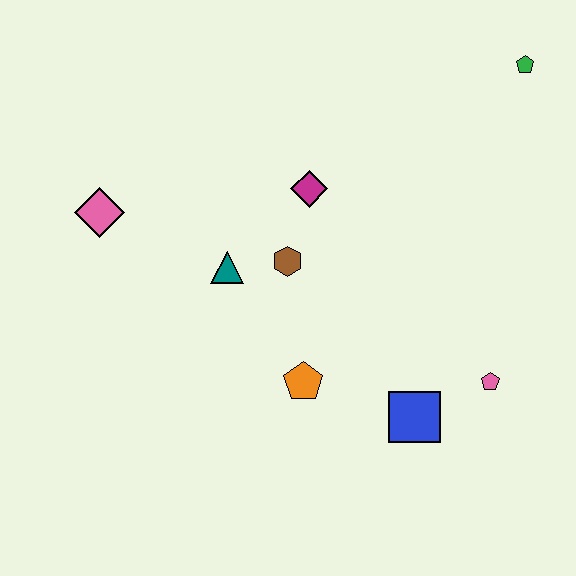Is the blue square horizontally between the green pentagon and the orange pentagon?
Yes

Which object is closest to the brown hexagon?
The teal triangle is closest to the brown hexagon.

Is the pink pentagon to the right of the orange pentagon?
Yes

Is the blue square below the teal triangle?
Yes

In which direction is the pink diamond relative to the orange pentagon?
The pink diamond is to the left of the orange pentagon.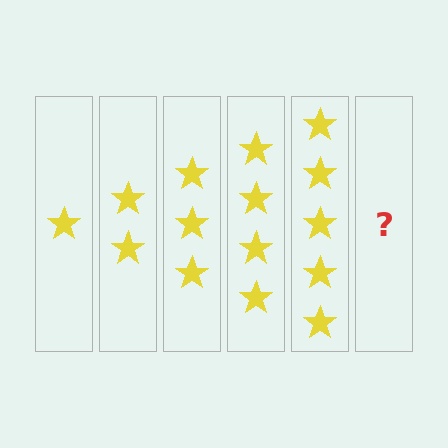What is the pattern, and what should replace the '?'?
The pattern is that each step adds one more star. The '?' should be 6 stars.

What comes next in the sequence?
The next element should be 6 stars.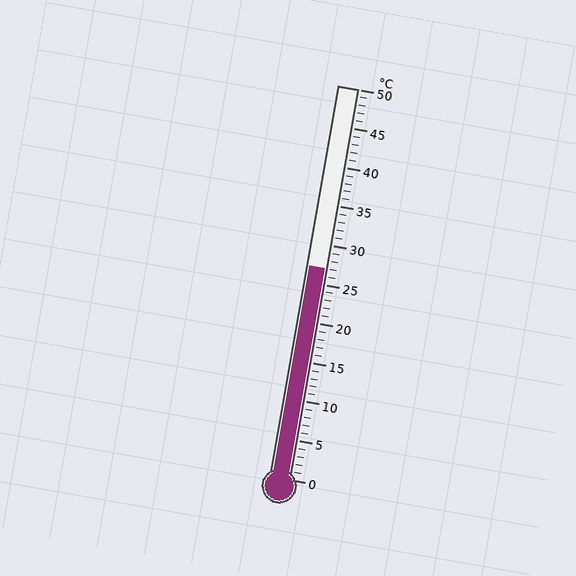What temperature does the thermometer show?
The thermometer shows approximately 27°C.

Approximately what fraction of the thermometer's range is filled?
The thermometer is filled to approximately 55% of its range.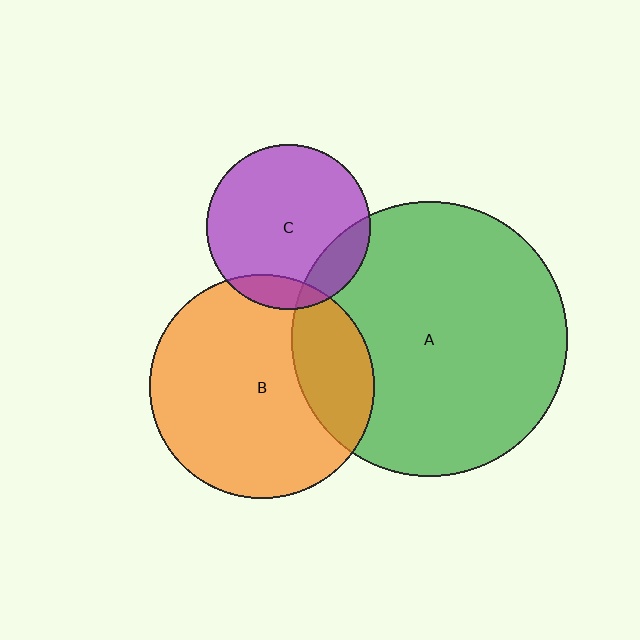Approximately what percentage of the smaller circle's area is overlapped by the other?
Approximately 25%.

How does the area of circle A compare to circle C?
Approximately 2.8 times.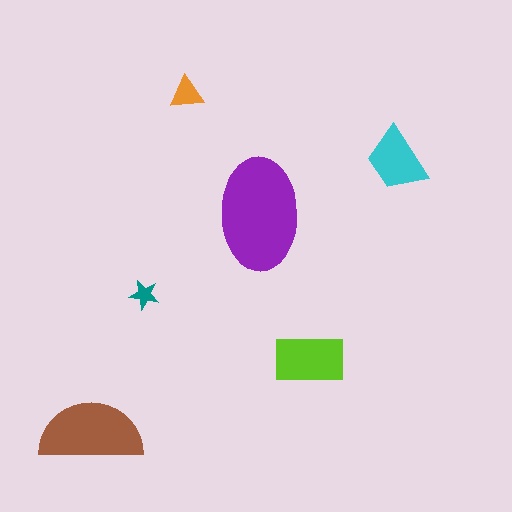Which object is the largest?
The purple ellipse.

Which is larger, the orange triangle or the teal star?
The orange triangle.